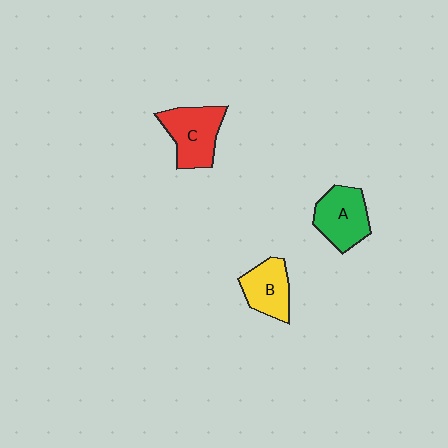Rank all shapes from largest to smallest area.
From largest to smallest: C (red), A (green), B (yellow).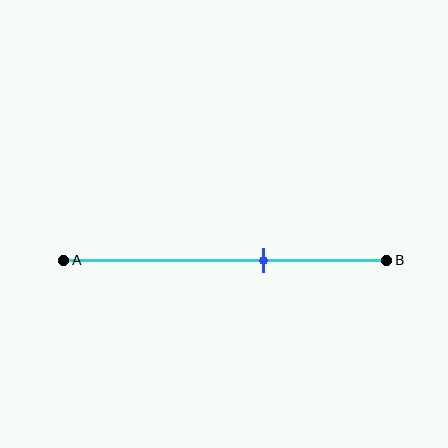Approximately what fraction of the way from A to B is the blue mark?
The blue mark is approximately 60% of the way from A to B.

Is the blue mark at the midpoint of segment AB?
No, the mark is at about 60% from A, not at the 50% midpoint.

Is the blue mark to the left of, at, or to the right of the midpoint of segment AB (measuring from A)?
The blue mark is to the right of the midpoint of segment AB.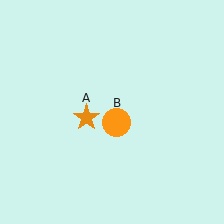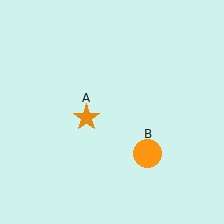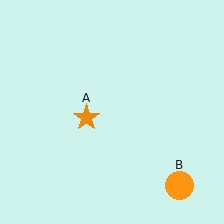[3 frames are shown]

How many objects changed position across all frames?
1 object changed position: orange circle (object B).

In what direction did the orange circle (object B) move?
The orange circle (object B) moved down and to the right.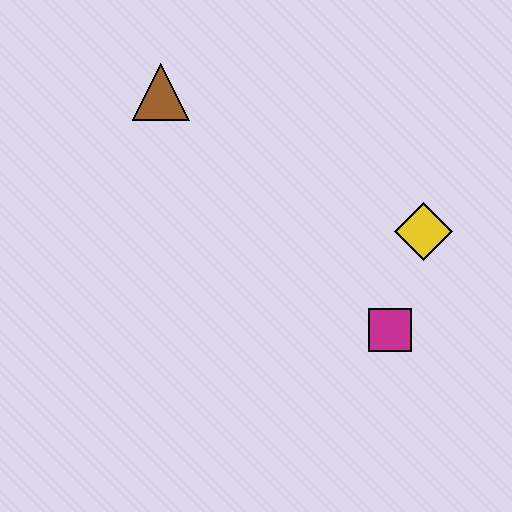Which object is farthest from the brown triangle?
The magenta square is farthest from the brown triangle.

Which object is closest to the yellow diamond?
The magenta square is closest to the yellow diamond.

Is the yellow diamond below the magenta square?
No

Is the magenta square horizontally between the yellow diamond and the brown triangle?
Yes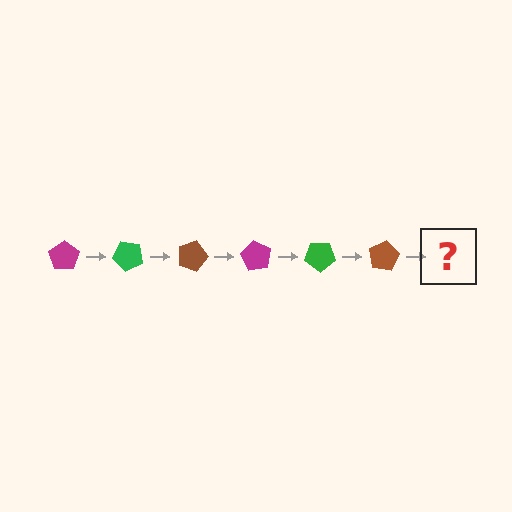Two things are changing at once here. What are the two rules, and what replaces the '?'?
The two rules are that it rotates 45 degrees each step and the color cycles through magenta, green, and brown. The '?' should be a magenta pentagon, rotated 270 degrees from the start.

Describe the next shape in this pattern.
It should be a magenta pentagon, rotated 270 degrees from the start.